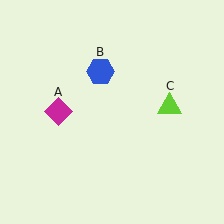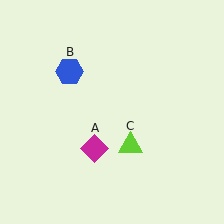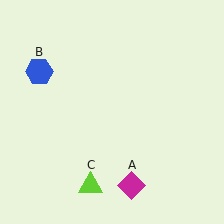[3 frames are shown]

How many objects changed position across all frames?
3 objects changed position: magenta diamond (object A), blue hexagon (object B), lime triangle (object C).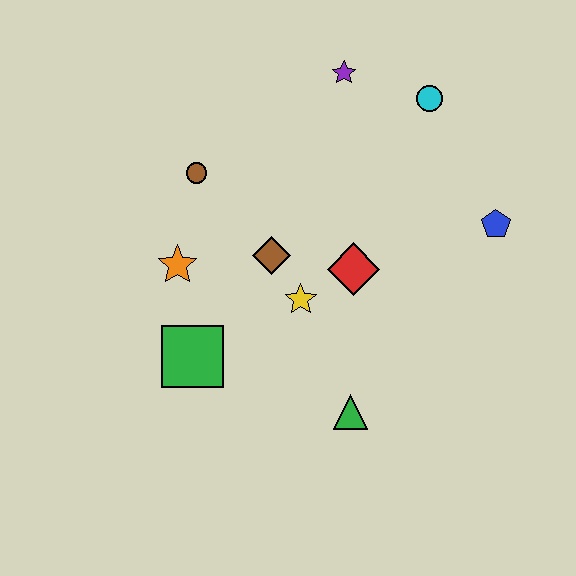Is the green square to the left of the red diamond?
Yes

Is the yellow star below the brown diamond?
Yes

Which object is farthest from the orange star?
The blue pentagon is farthest from the orange star.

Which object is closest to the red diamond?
The yellow star is closest to the red diamond.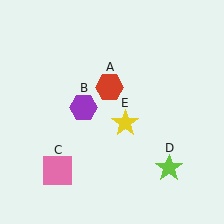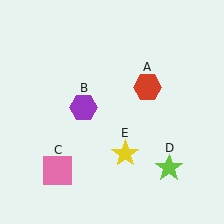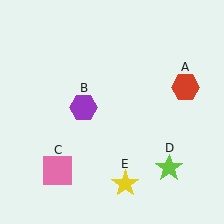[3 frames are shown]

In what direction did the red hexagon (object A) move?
The red hexagon (object A) moved right.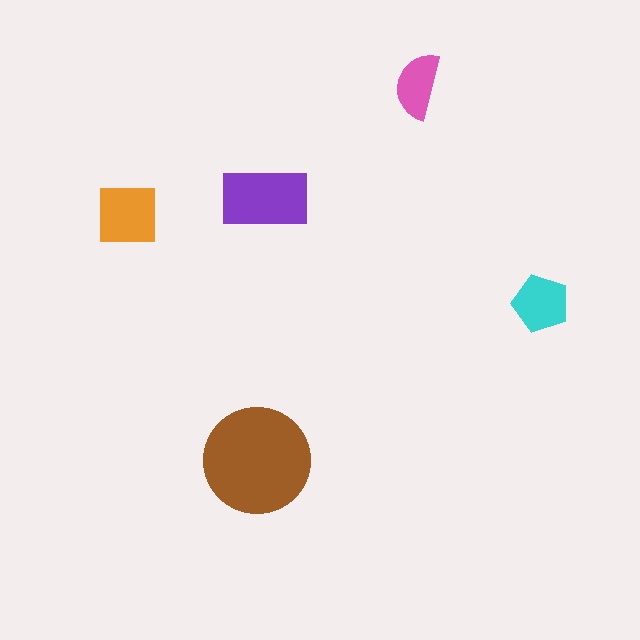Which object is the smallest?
The pink semicircle.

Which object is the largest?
The brown circle.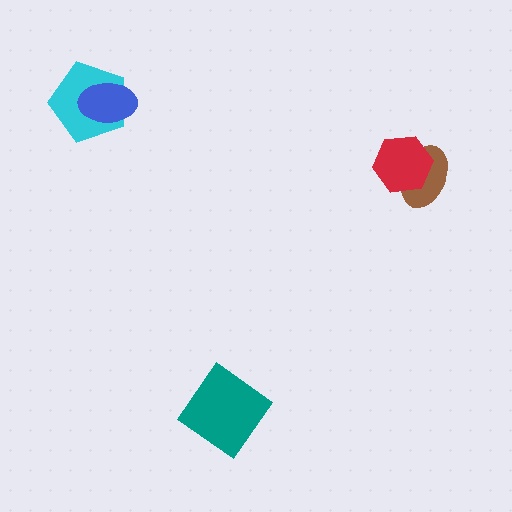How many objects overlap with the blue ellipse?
1 object overlaps with the blue ellipse.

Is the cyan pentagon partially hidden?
Yes, it is partially covered by another shape.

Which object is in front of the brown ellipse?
The red hexagon is in front of the brown ellipse.